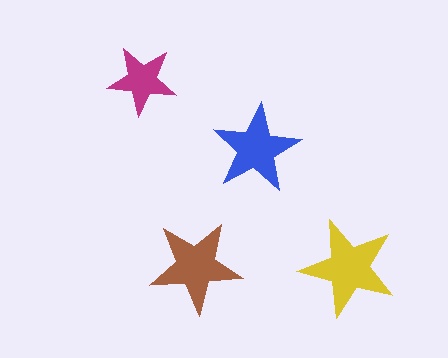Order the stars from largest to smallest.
the yellow one, the brown one, the blue one, the magenta one.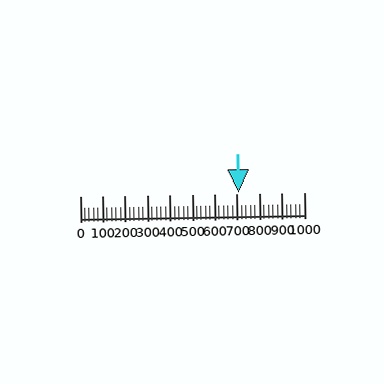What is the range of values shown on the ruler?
The ruler shows values from 0 to 1000.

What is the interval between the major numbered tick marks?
The major tick marks are spaced 100 units apart.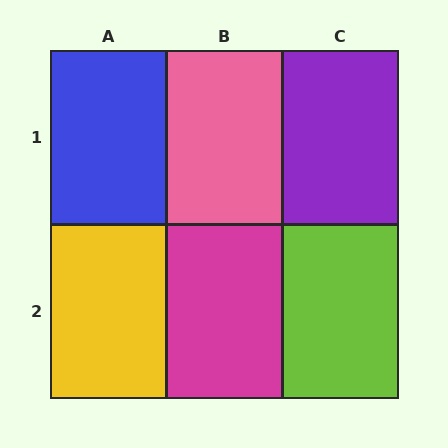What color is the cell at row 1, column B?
Pink.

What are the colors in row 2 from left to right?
Yellow, magenta, lime.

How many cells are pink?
1 cell is pink.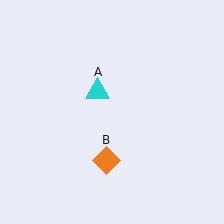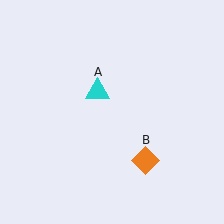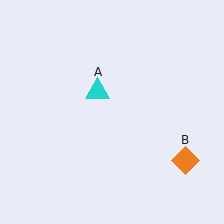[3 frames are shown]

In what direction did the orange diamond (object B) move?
The orange diamond (object B) moved right.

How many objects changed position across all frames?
1 object changed position: orange diamond (object B).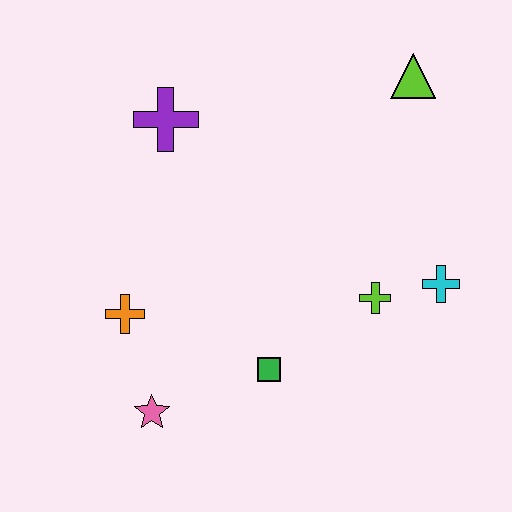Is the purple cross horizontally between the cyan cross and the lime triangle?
No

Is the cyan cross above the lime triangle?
No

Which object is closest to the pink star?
The orange cross is closest to the pink star.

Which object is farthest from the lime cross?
The purple cross is farthest from the lime cross.